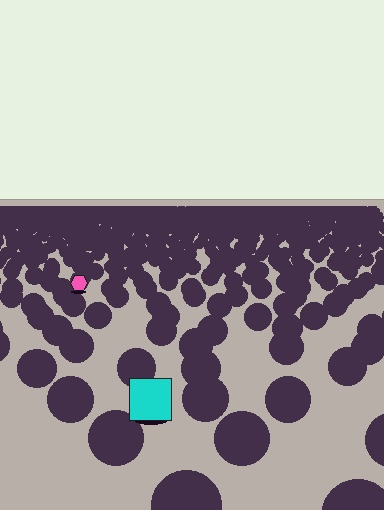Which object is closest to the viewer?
The cyan square is closest. The texture marks near it are larger and more spread out.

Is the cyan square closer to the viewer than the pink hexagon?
Yes. The cyan square is closer — you can tell from the texture gradient: the ground texture is coarser near it.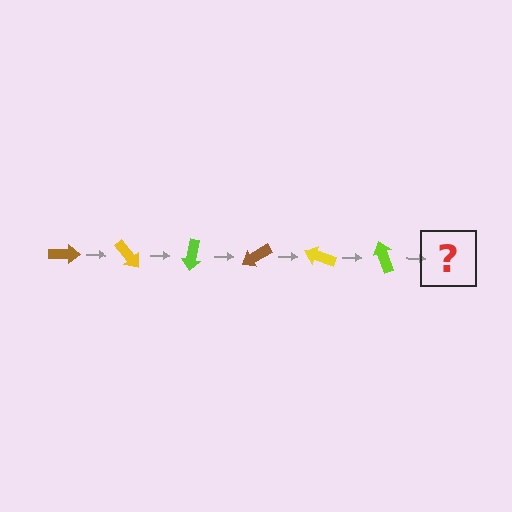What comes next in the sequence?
The next element should be a brown arrow, rotated 300 degrees from the start.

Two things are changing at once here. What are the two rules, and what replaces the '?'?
The two rules are that it rotates 50 degrees each step and the color cycles through brown, yellow, and lime. The '?' should be a brown arrow, rotated 300 degrees from the start.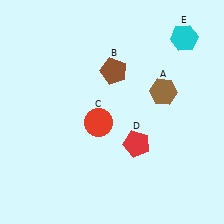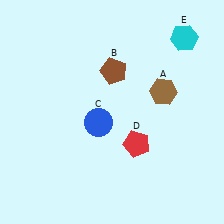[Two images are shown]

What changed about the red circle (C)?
In Image 1, C is red. In Image 2, it changed to blue.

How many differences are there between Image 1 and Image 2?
There is 1 difference between the two images.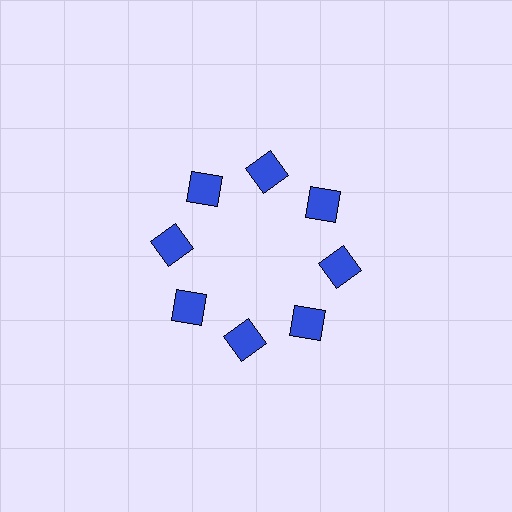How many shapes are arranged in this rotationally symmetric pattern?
There are 8 shapes, arranged in 8 groups of 1.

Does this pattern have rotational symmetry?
Yes, this pattern has 8-fold rotational symmetry. It looks the same after rotating 45 degrees around the center.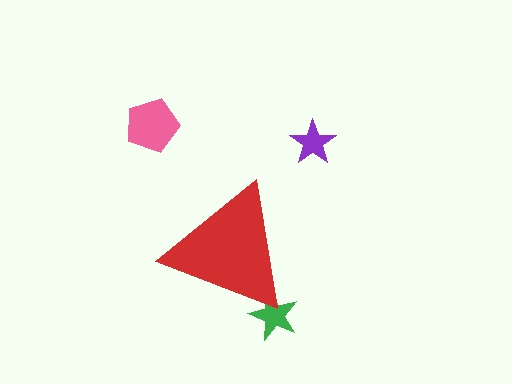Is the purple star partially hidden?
No, the purple star is fully visible.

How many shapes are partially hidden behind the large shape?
1 shape is partially hidden.